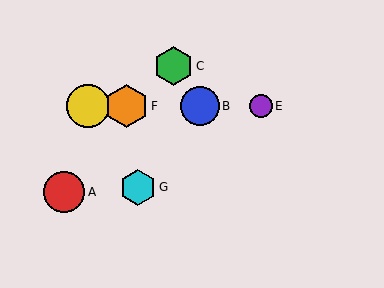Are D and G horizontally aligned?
No, D is at y≈106 and G is at y≈187.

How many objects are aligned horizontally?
4 objects (B, D, E, F) are aligned horizontally.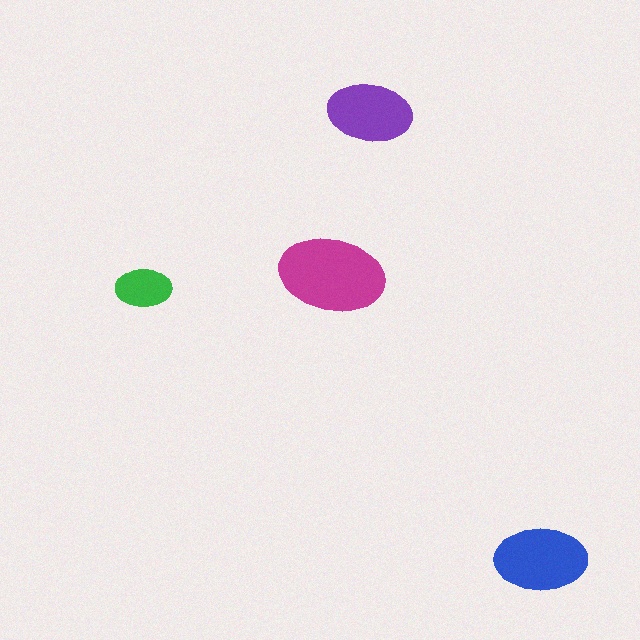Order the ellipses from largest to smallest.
the magenta one, the blue one, the purple one, the green one.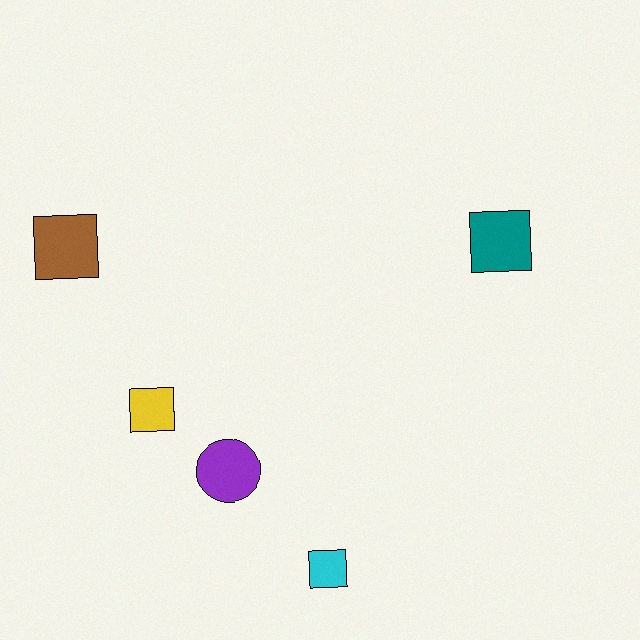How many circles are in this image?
There is 1 circle.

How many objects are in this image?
There are 5 objects.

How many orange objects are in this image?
There are no orange objects.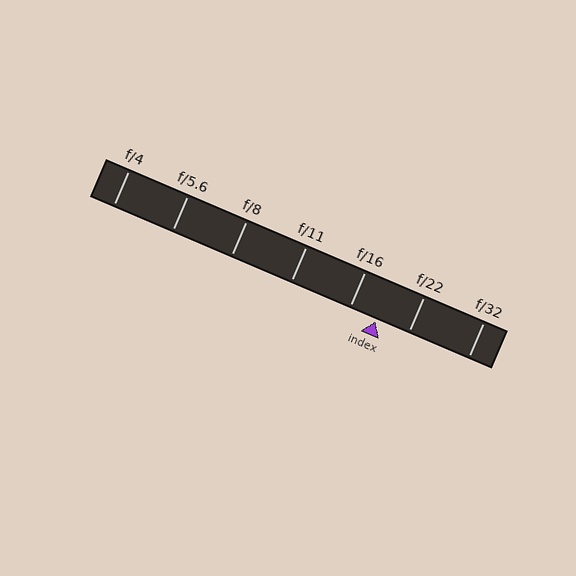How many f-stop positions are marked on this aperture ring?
There are 7 f-stop positions marked.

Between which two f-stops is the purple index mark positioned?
The index mark is between f/16 and f/22.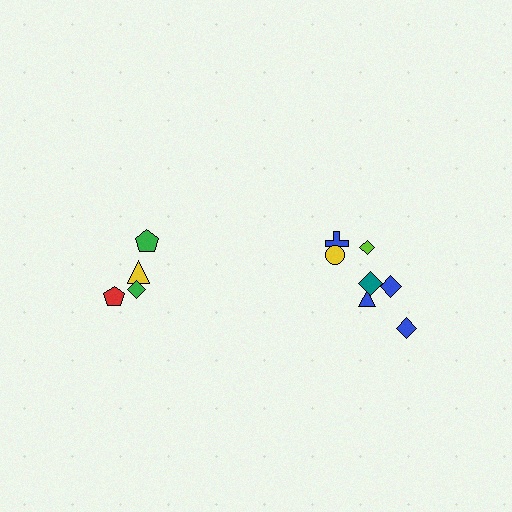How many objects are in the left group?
There are 4 objects.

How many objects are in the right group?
There are 7 objects.